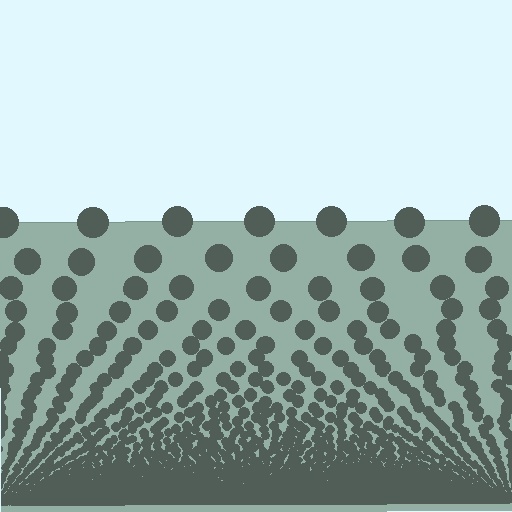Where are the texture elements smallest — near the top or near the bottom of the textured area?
Near the bottom.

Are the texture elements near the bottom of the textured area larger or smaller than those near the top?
Smaller. The gradient is inverted — elements near the bottom are smaller and denser.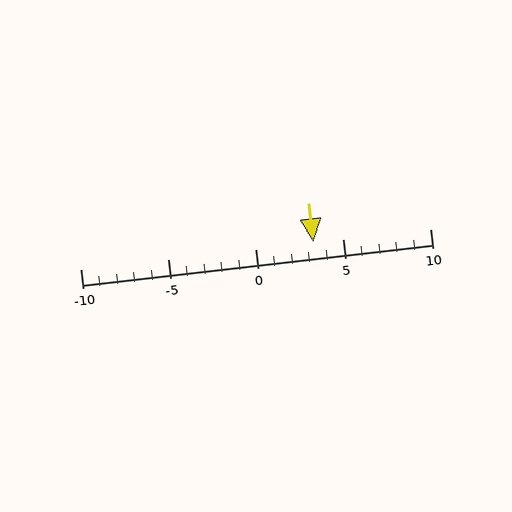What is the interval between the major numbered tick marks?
The major tick marks are spaced 5 units apart.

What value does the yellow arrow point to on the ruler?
The yellow arrow points to approximately 3.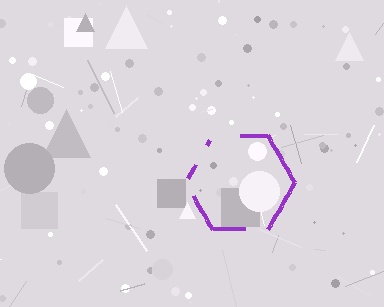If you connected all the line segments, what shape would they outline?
They would outline a hexagon.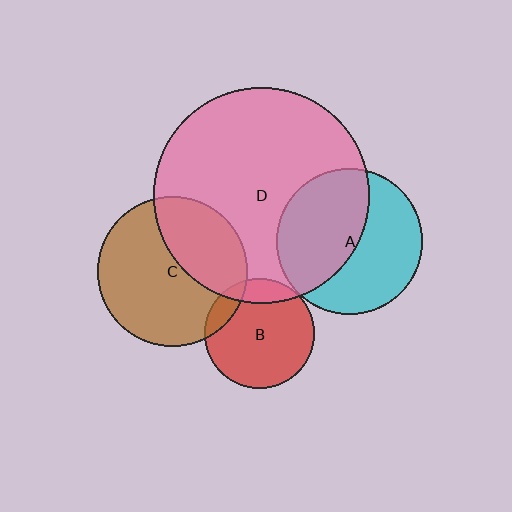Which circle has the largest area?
Circle D (pink).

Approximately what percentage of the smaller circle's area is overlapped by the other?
Approximately 10%.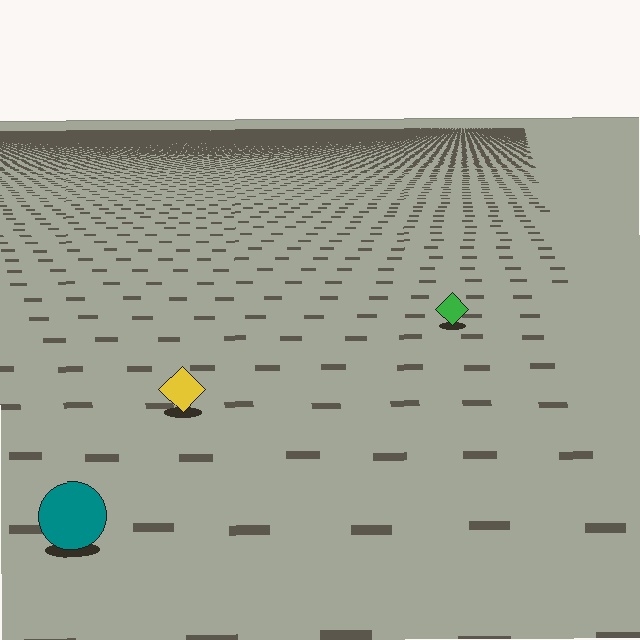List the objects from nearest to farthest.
From nearest to farthest: the teal circle, the yellow diamond, the green diamond.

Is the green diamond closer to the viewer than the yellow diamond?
No. The yellow diamond is closer — you can tell from the texture gradient: the ground texture is coarser near it.